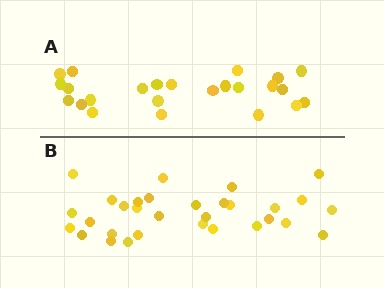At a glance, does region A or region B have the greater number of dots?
Region B (the bottom region) has more dots.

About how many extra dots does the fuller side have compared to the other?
Region B has roughly 8 or so more dots than region A.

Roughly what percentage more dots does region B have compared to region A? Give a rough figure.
About 30% more.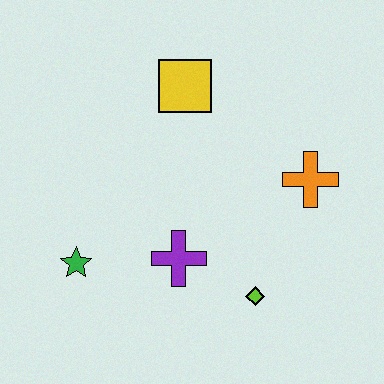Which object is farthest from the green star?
The orange cross is farthest from the green star.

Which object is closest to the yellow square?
The orange cross is closest to the yellow square.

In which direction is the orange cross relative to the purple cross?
The orange cross is to the right of the purple cross.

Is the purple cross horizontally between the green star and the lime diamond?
Yes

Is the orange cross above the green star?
Yes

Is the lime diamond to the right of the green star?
Yes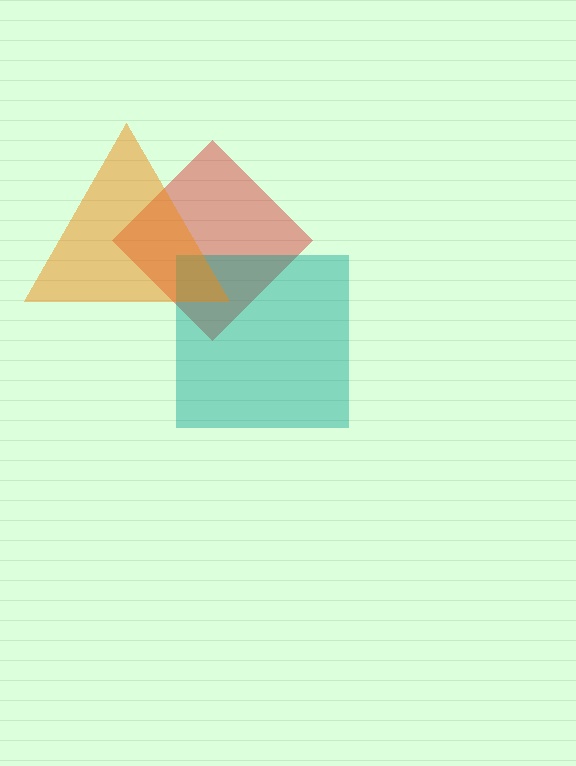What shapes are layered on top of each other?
The layered shapes are: a red diamond, a teal square, an orange triangle.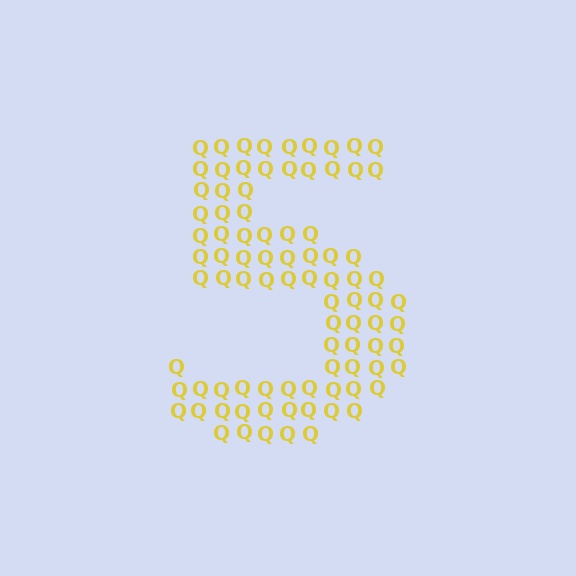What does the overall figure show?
The overall figure shows the digit 5.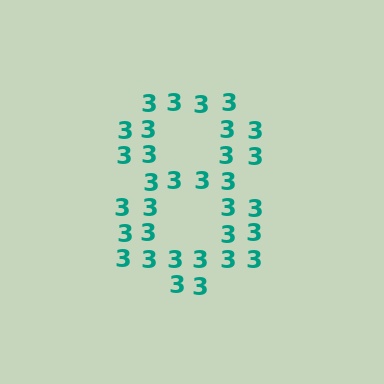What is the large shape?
The large shape is the digit 8.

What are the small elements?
The small elements are digit 3's.